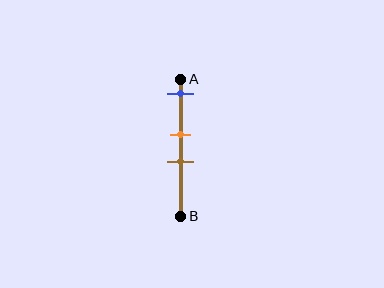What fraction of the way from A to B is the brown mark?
The brown mark is approximately 60% (0.6) of the way from A to B.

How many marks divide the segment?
There are 3 marks dividing the segment.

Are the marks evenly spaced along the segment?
No, the marks are not evenly spaced.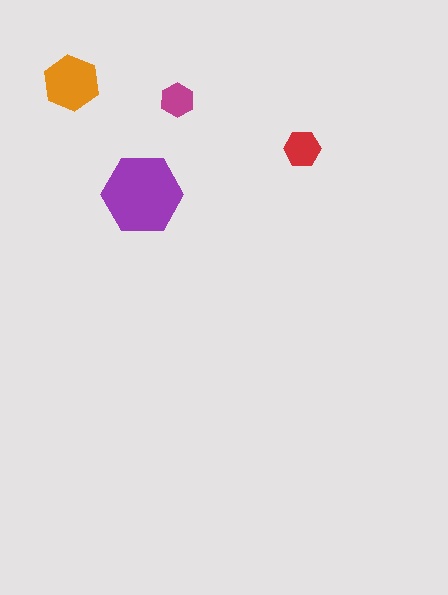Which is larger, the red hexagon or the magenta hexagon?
The red one.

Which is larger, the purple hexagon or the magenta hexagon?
The purple one.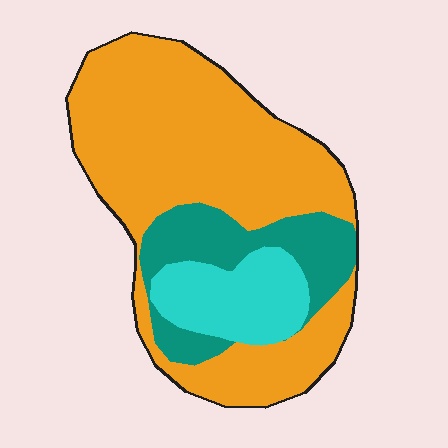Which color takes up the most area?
Orange, at roughly 65%.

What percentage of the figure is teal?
Teal takes up about one fifth (1/5) of the figure.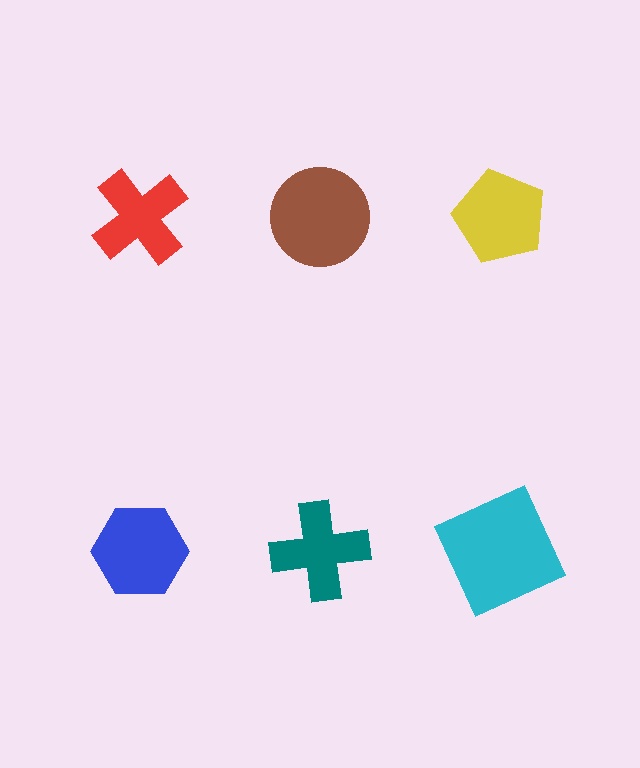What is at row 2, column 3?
A cyan square.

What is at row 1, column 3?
A yellow pentagon.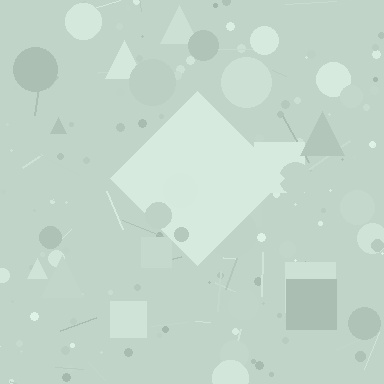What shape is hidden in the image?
A diamond is hidden in the image.